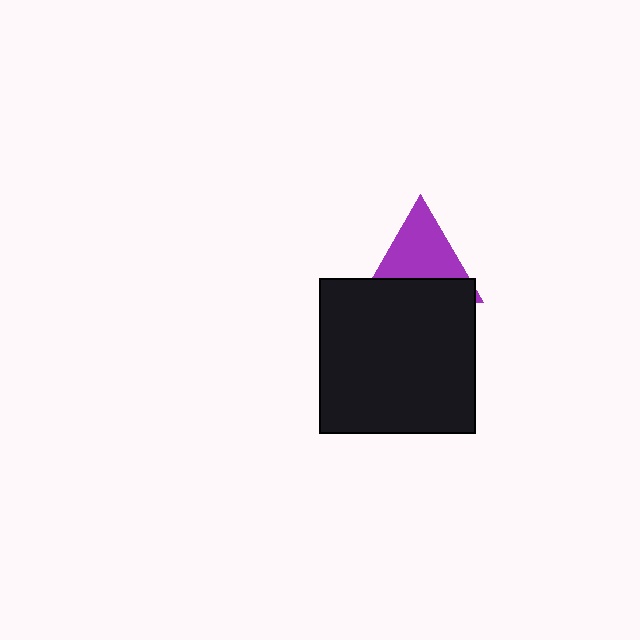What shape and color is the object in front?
The object in front is a black rectangle.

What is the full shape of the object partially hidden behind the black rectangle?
The partially hidden object is a purple triangle.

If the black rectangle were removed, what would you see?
You would see the complete purple triangle.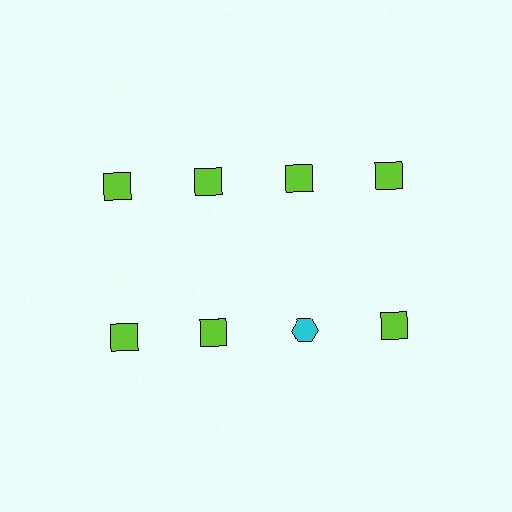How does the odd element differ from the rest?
It differs in both color (cyan instead of lime) and shape (hexagon instead of square).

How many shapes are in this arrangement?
There are 8 shapes arranged in a grid pattern.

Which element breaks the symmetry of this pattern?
The cyan hexagon in the second row, center column breaks the symmetry. All other shapes are lime squares.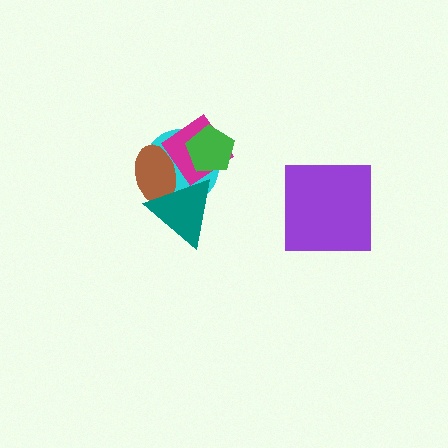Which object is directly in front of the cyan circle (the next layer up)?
The magenta diamond is directly in front of the cyan circle.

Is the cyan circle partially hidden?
Yes, it is partially covered by another shape.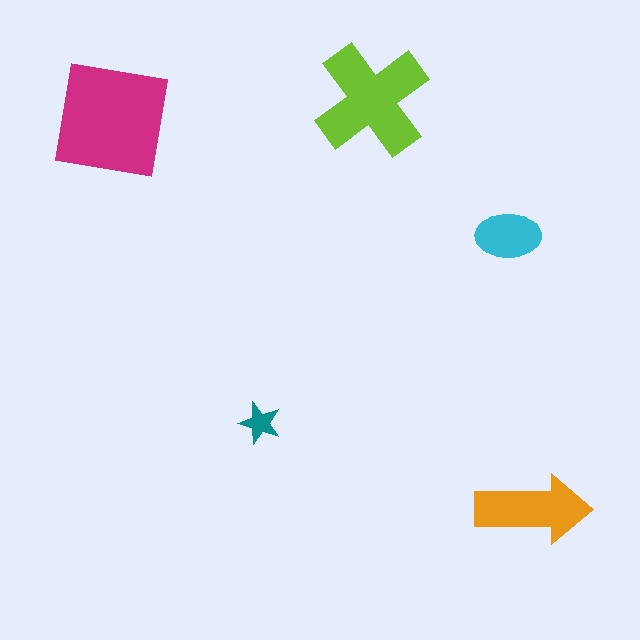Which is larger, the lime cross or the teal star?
The lime cross.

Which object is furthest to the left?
The magenta square is leftmost.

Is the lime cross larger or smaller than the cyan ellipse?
Larger.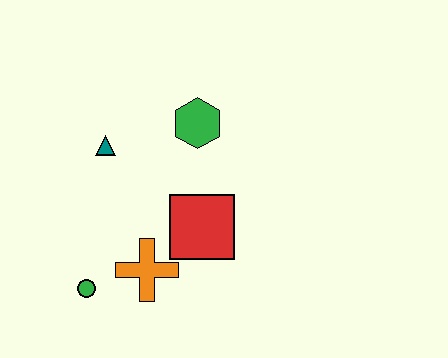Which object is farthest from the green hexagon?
The green circle is farthest from the green hexagon.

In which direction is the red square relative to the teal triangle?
The red square is to the right of the teal triangle.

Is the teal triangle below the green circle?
No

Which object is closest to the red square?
The orange cross is closest to the red square.